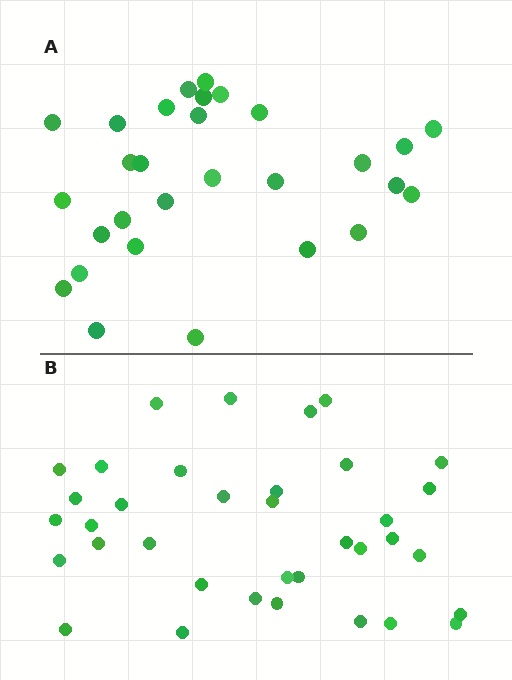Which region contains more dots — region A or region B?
Region B (the bottom region) has more dots.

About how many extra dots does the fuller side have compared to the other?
Region B has roughly 8 or so more dots than region A.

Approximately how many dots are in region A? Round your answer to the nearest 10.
About 30 dots. (The exact count is 29, which rounds to 30.)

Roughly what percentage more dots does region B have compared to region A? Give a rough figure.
About 25% more.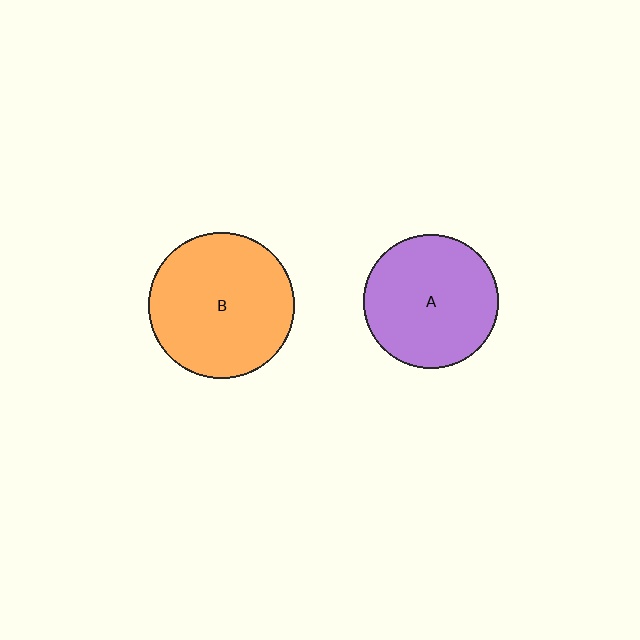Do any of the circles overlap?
No, none of the circles overlap.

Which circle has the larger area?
Circle B (orange).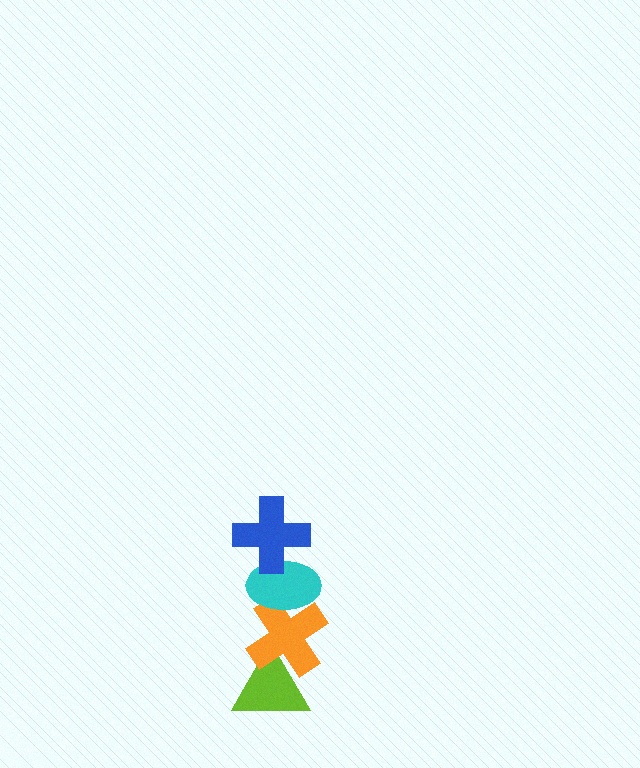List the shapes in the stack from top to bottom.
From top to bottom: the blue cross, the cyan ellipse, the orange cross, the lime triangle.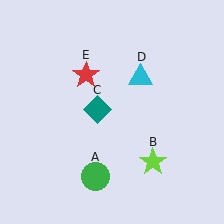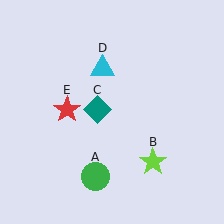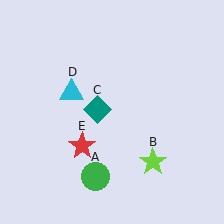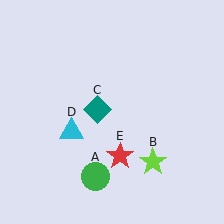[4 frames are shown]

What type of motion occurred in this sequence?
The cyan triangle (object D), red star (object E) rotated counterclockwise around the center of the scene.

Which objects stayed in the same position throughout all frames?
Green circle (object A) and lime star (object B) and teal diamond (object C) remained stationary.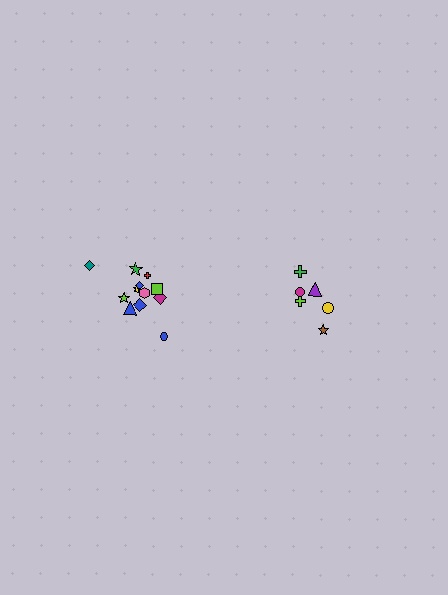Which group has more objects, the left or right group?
The left group.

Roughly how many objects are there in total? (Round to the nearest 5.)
Roughly 20 objects in total.